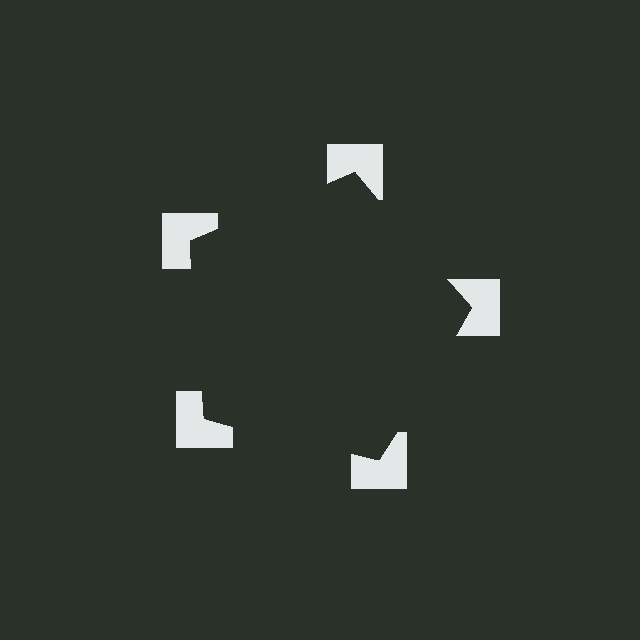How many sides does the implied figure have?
5 sides.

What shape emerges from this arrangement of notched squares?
An illusory pentagon — its edges are inferred from the aligned wedge cuts in the notched squares, not physically drawn.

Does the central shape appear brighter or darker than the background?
It typically appears slightly darker than the background, even though no actual brightness change is drawn.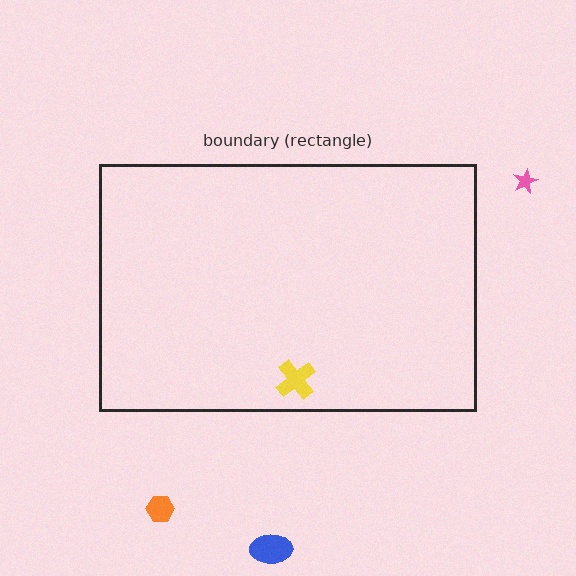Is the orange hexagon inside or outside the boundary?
Outside.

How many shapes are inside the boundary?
1 inside, 3 outside.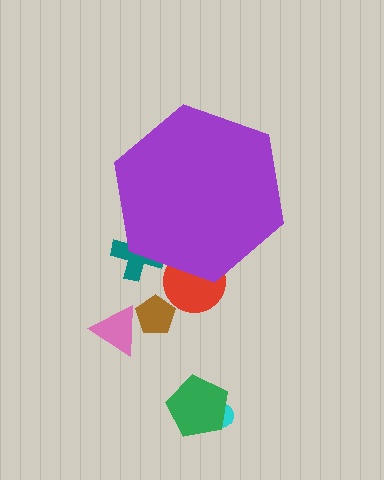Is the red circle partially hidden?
Yes, the red circle is partially hidden behind the purple hexagon.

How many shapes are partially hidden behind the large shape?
2 shapes are partially hidden.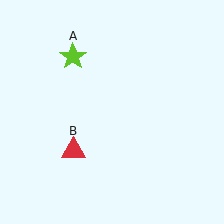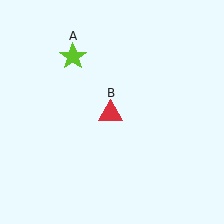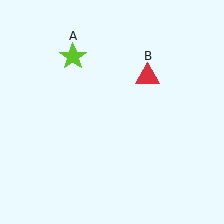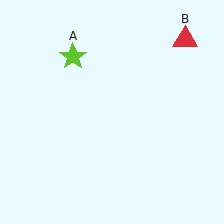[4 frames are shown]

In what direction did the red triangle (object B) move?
The red triangle (object B) moved up and to the right.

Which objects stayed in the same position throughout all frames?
Lime star (object A) remained stationary.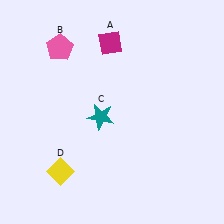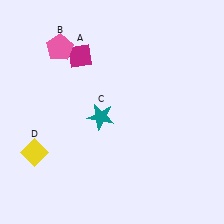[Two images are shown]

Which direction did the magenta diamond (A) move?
The magenta diamond (A) moved left.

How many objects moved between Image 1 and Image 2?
2 objects moved between the two images.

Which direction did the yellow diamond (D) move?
The yellow diamond (D) moved left.